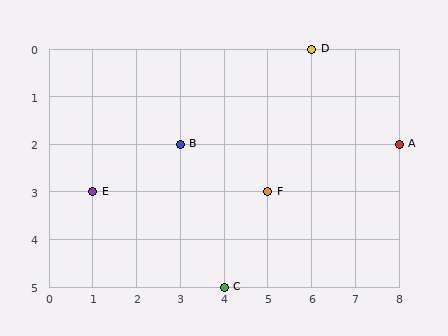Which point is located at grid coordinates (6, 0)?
Point D is at (6, 0).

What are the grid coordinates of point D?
Point D is at grid coordinates (6, 0).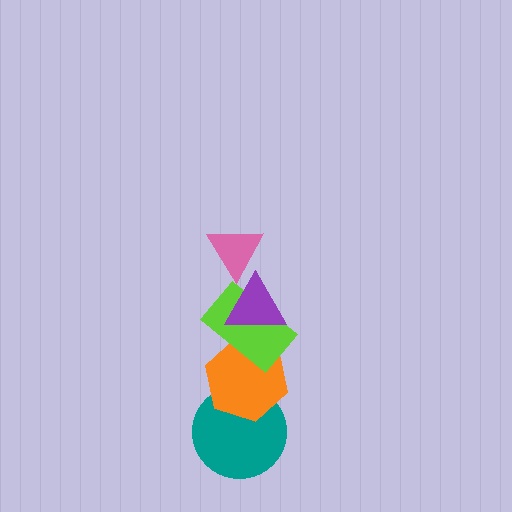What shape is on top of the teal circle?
The orange hexagon is on top of the teal circle.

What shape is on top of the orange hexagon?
The lime rectangle is on top of the orange hexagon.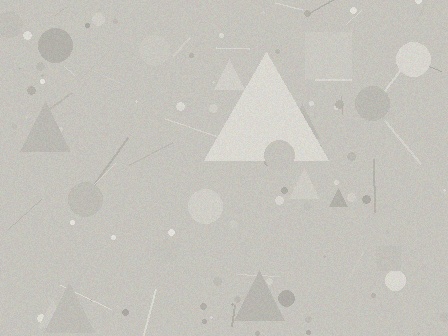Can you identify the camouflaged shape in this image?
The camouflaged shape is a triangle.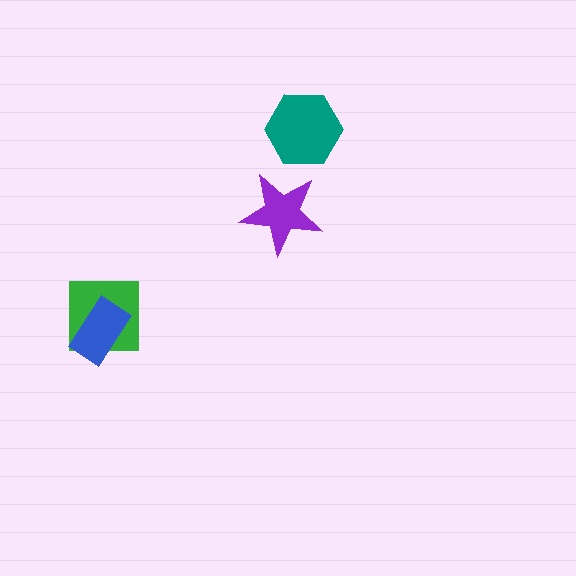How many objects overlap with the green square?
1 object overlaps with the green square.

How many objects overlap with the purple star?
0 objects overlap with the purple star.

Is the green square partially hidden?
Yes, it is partially covered by another shape.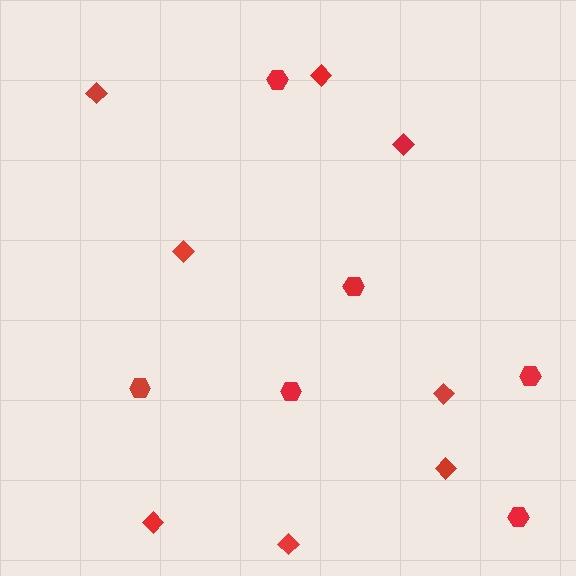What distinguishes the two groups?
There are 2 groups: one group of diamonds (8) and one group of hexagons (6).